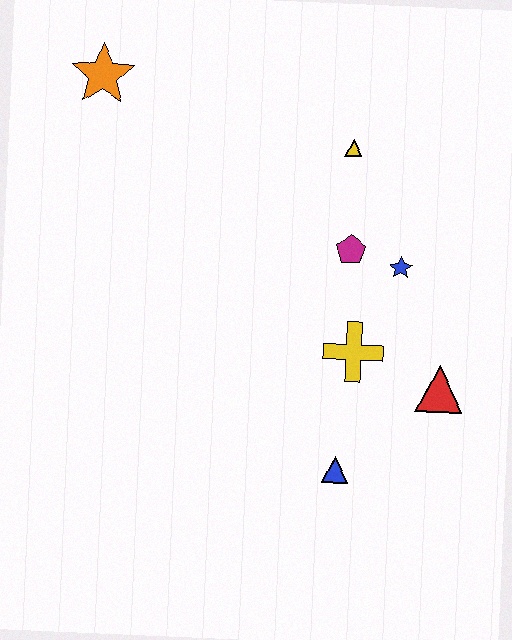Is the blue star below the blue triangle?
No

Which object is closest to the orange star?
The yellow triangle is closest to the orange star.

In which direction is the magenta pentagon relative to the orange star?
The magenta pentagon is to the right of the orange star.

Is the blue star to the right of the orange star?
Yes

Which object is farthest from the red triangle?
The orange star is farthest from the red triangle.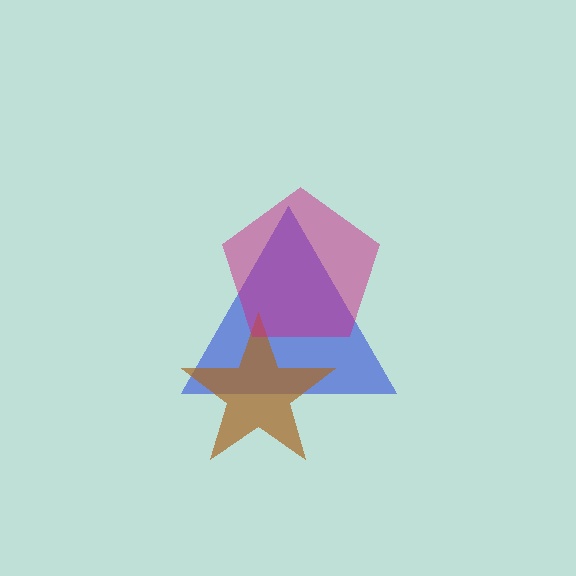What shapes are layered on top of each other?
The layered shapes are: a blue triangle, a brown star, a magenta pentagon.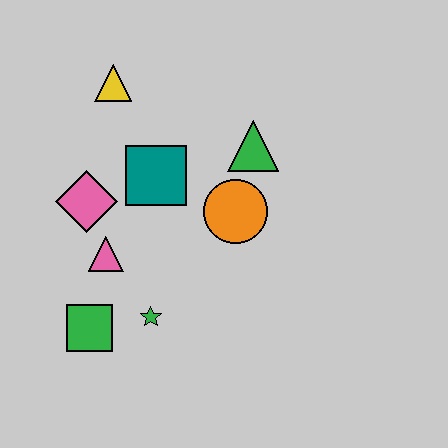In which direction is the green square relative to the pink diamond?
The green square is below the pink diamond.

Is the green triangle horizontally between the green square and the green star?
No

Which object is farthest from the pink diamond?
The green triangle is farthest from the pink diamond.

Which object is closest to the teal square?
The pink diamond is closest to the teal square.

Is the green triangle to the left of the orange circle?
No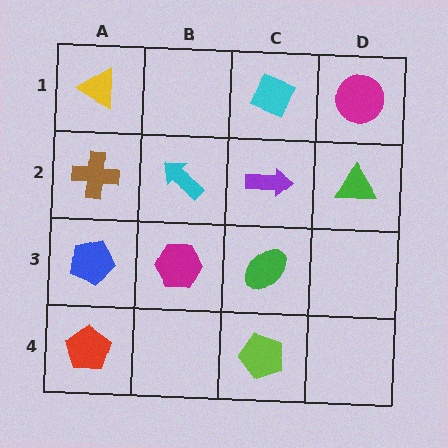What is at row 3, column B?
A magenta hexagon.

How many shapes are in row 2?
4 shapes.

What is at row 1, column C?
A cyan diamond.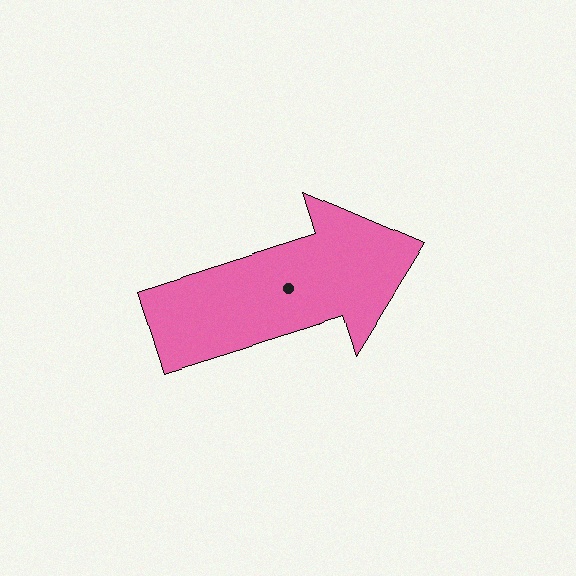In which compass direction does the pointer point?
East.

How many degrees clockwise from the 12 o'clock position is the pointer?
Approximately 72 degrees.